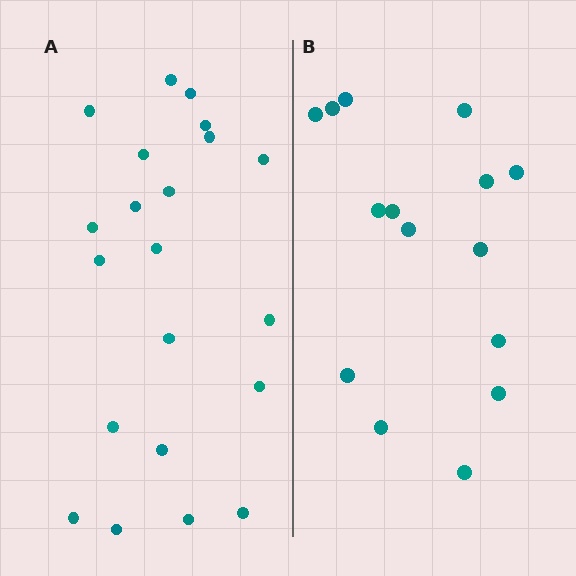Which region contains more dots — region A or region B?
Region A (the left region) has more dots.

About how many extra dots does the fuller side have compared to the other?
Region A has about 6 more dots than region B.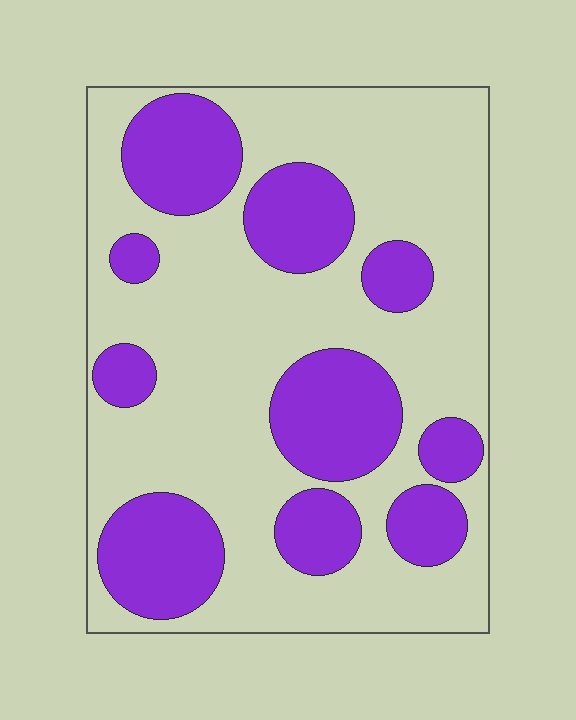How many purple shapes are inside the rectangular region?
10.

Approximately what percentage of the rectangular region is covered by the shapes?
Approximately 35%.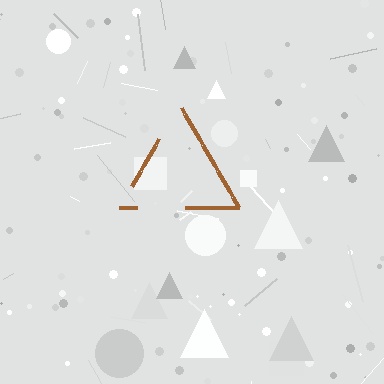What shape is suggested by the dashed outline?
The dashed outline suggests a triangle.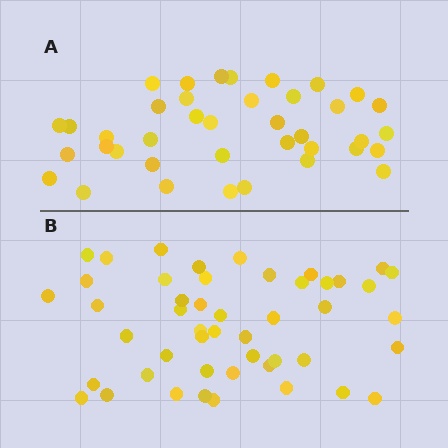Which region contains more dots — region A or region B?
Region B (the bottom region) has more dots.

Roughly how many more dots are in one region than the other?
Region B has roughly 8 or so more dots than region A.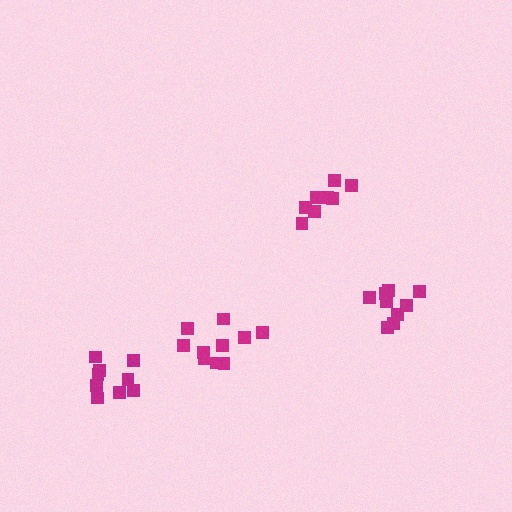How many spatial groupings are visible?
There are 4 spatial groupings.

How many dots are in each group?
Group 1: 10 dots, Group 2: 9 dots, Group 3: 8 dots, Group 4: 9 dots (36 total).